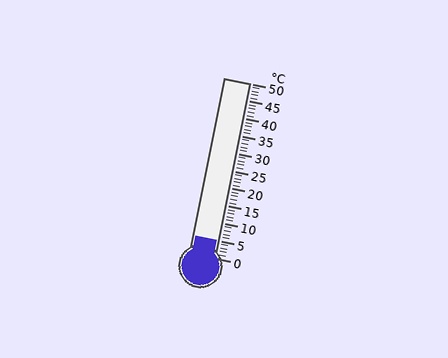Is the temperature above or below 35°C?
The temperature is below 35°C.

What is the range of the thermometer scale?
The thermometer scale ranges from 0°C to 50°C.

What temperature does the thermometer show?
The thermometer shows approximately 5°C.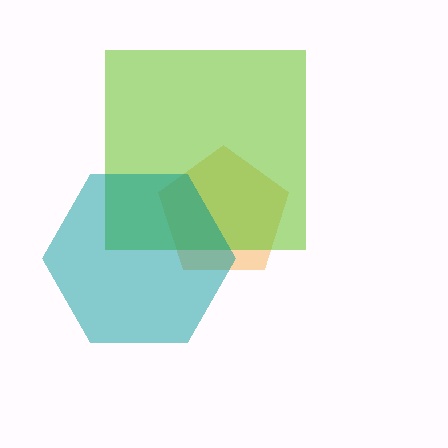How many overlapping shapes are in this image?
There are 3 overlapping shapes in the image.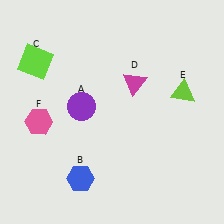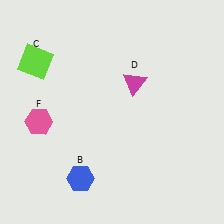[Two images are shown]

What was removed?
The lime triangle (E), the purple circle (A) were removed in Image 2.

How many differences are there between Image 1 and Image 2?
There are 2 differences between the two images.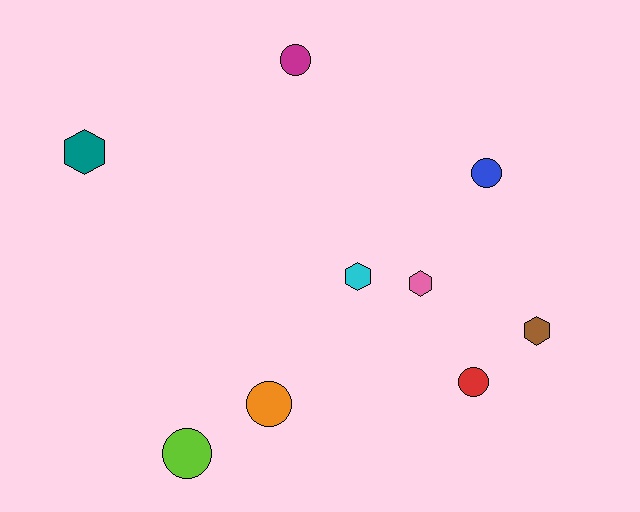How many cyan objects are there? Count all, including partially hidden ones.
There is 1 cyan object.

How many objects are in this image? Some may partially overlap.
There are 9 objects.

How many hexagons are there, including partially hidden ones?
There are 4 hexagons.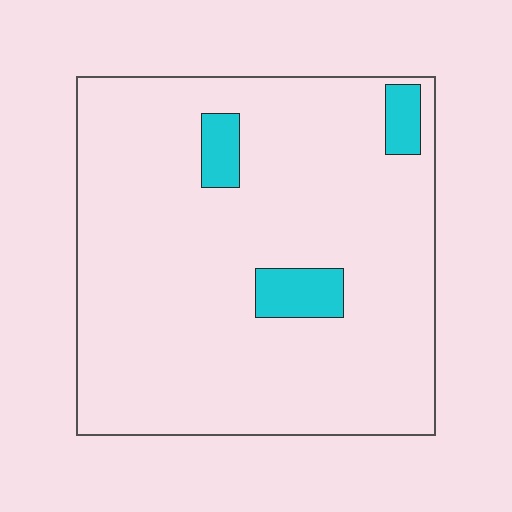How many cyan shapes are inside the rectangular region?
3.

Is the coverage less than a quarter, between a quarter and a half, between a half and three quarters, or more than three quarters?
Less than a quarter.